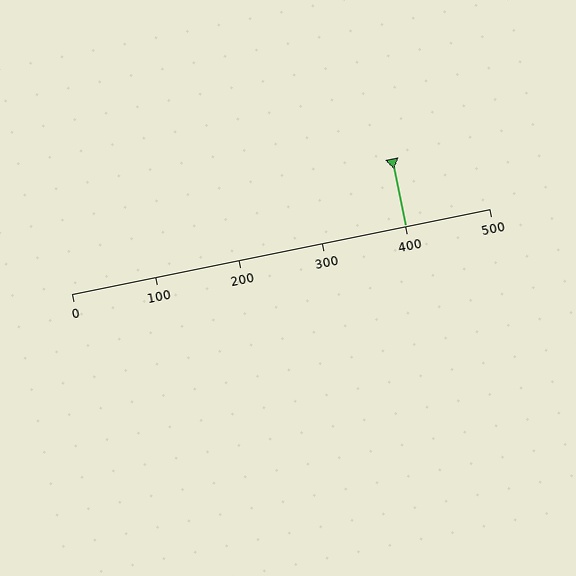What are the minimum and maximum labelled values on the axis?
The axis runs from 0 to 500.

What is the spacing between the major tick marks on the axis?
The major ticks are spaced 100 apart.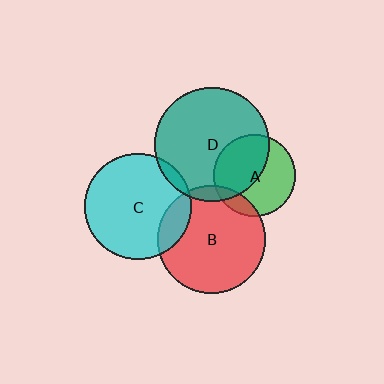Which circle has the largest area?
Circle D (teal).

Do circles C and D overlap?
Yes.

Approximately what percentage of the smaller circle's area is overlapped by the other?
Approximately 5%.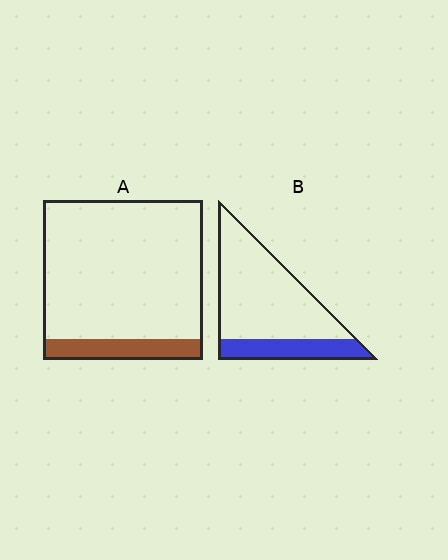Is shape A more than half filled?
No.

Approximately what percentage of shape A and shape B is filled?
A is approximately 15% and B is approximately 25%.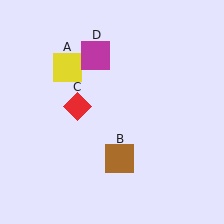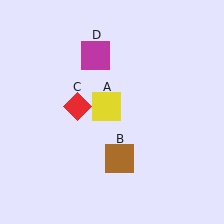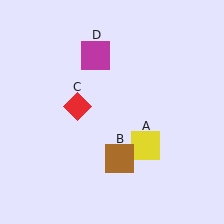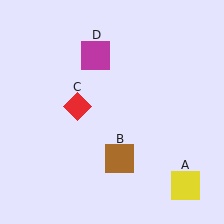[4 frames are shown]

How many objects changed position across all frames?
1 object changed position: yellow square (object A).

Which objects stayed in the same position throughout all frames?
Brown square (object B) and red diamond (object C) and magenta square (object D) remained stationary.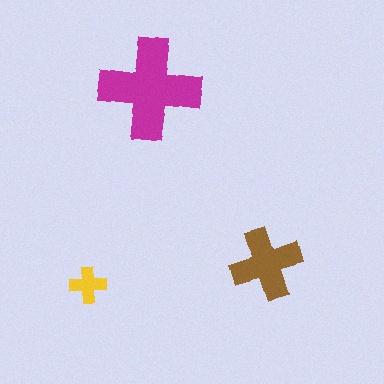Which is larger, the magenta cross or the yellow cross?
The magenta one.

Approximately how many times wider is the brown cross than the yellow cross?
About 2 times wider.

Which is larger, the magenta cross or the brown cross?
The magenta one.